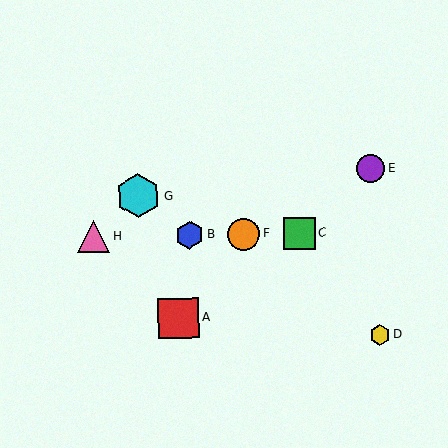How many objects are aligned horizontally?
4 objects (B, C, F, H) are aligned horizontally.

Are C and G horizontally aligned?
No, C is at y≈233 and G is at y≈196.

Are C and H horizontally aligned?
Yes, both are at y≈233.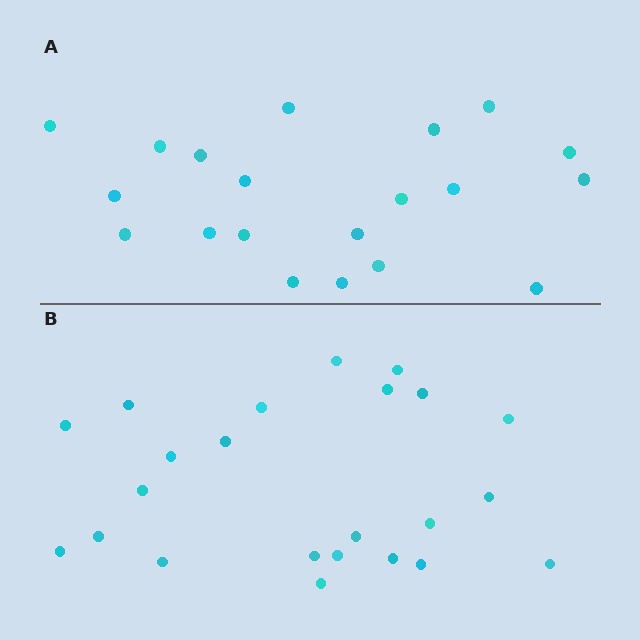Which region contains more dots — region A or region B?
Region B (the bottom region) has more dots.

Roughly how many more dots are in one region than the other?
Region B has just a few more — roughly 2 or 3 more dots than region A.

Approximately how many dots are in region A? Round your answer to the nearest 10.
About 20 dots.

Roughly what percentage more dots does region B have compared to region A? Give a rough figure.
About 15% more.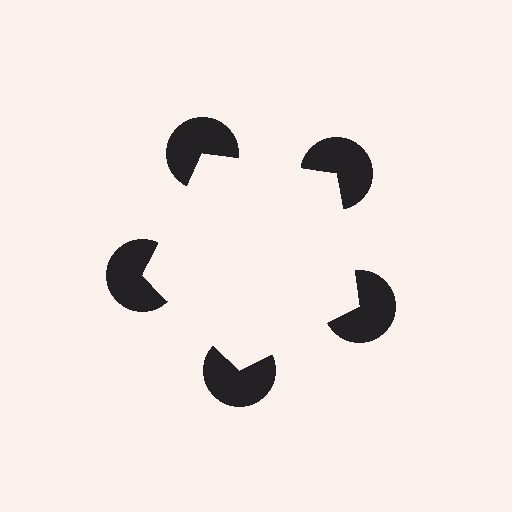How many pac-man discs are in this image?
There are 5 — one at each vertex of the illusory pentagon.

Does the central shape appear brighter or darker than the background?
It typically appears slightly brighter than the background, even though no actual brightness change is drawn.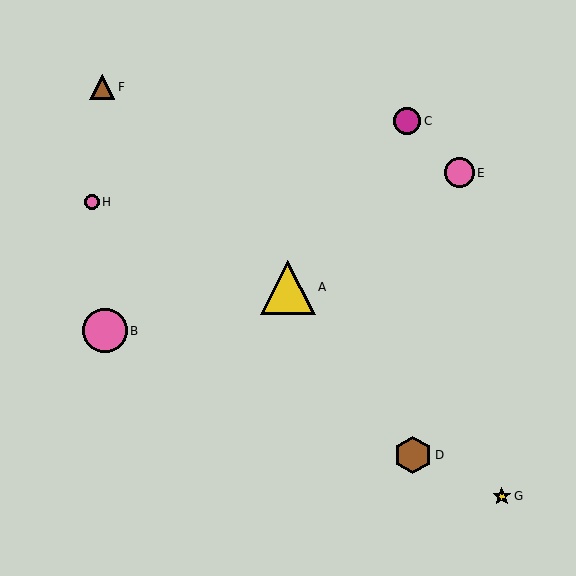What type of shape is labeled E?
Shape E is a pink circle.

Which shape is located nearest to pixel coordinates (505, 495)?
The yellow star (labeled G) at (502, 496) is nearest to that location.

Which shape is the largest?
The yellow triangle (labeled A) is the largest.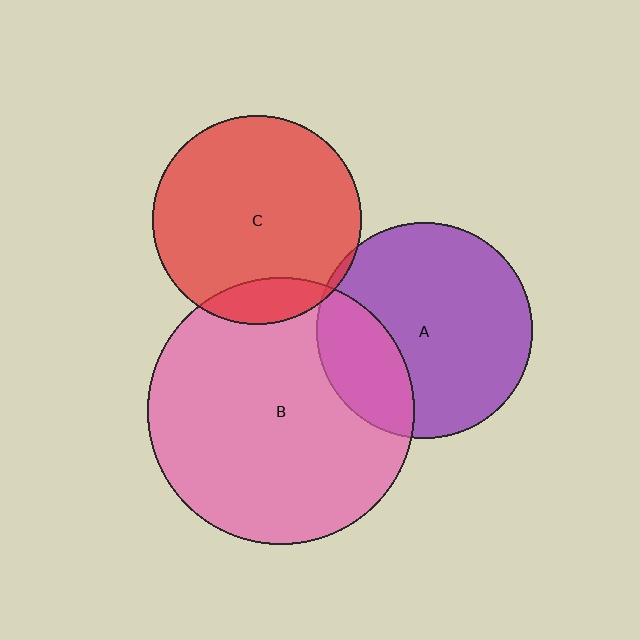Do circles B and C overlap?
Yes.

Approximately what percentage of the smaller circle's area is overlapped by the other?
Approximately 10%.